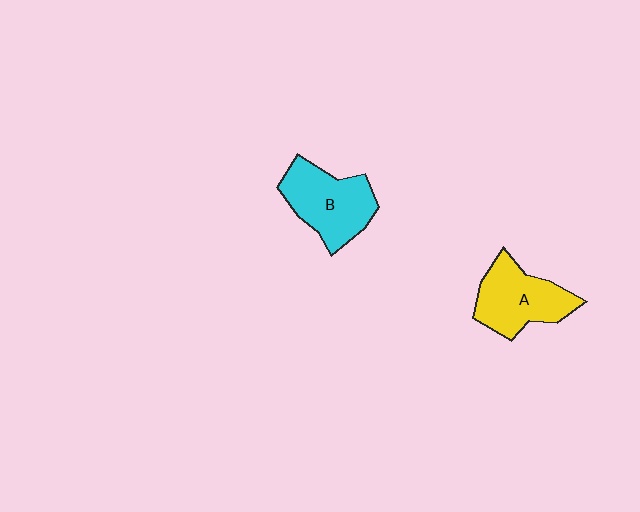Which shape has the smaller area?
Shape A (yellow).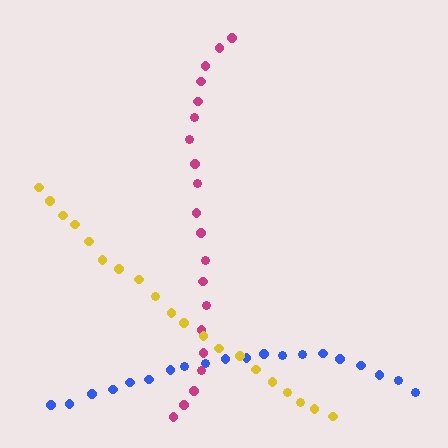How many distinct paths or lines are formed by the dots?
There are 3 distinct paths.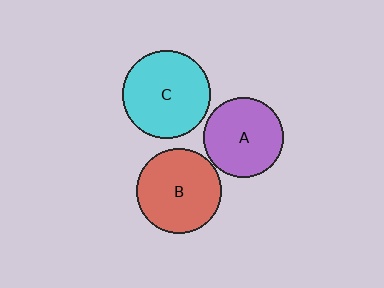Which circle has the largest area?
Circle C (cyan).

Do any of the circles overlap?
No, none of the circles overlap.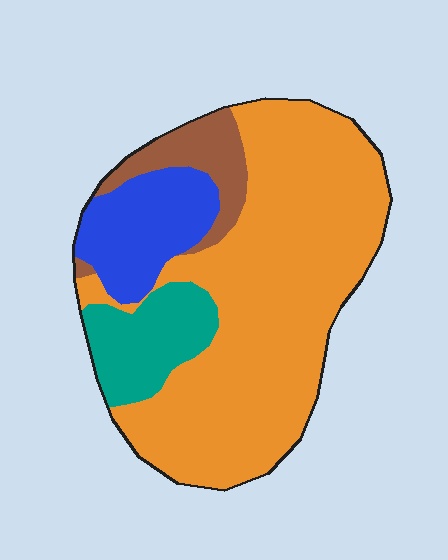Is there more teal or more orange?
Orange.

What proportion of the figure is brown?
Brown takes up about one tenth (1/10) of the figure.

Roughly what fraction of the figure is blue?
Blue covers roughly 15% of the figure.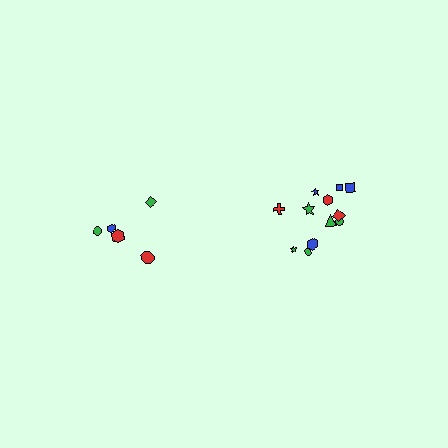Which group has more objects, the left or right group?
The right group.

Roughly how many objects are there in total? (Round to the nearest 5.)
Roughly 15 objects in total.